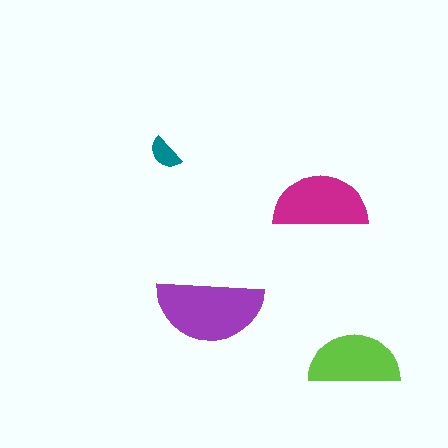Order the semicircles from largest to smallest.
the purple one, the magenta one, the lime one, the teal one.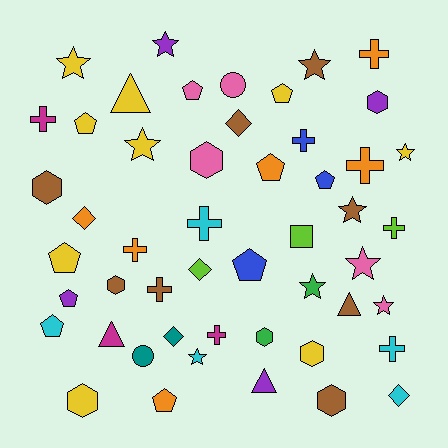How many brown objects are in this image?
There are 8 brown objects.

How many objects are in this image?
There are 50 objects.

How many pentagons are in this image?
There are 10 pentagons.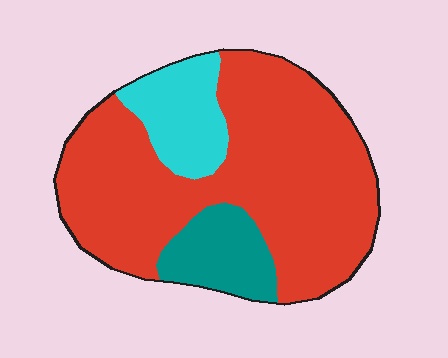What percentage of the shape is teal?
Teal covers 13% of the shape.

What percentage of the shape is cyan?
Cyan takes up about one eighth (1/8) of the shape.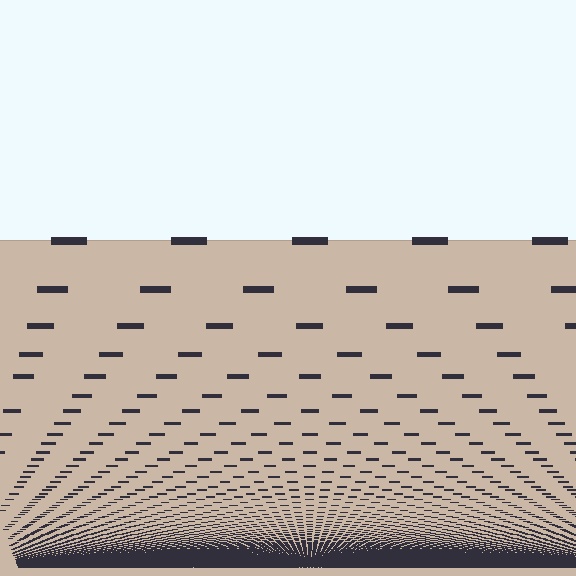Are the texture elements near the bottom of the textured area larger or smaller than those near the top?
Smaller. The gradient is inverted — elements near the bottom are smaller and denser.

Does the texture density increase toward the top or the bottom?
Density increases toward the bottom.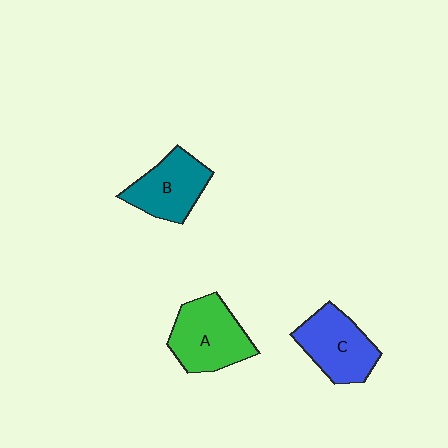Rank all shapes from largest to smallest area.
From largest to smallest: A (green), C (blue), B (teal).